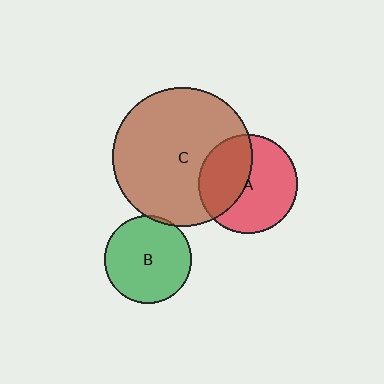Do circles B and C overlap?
Yes.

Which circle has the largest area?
Circle C (brown).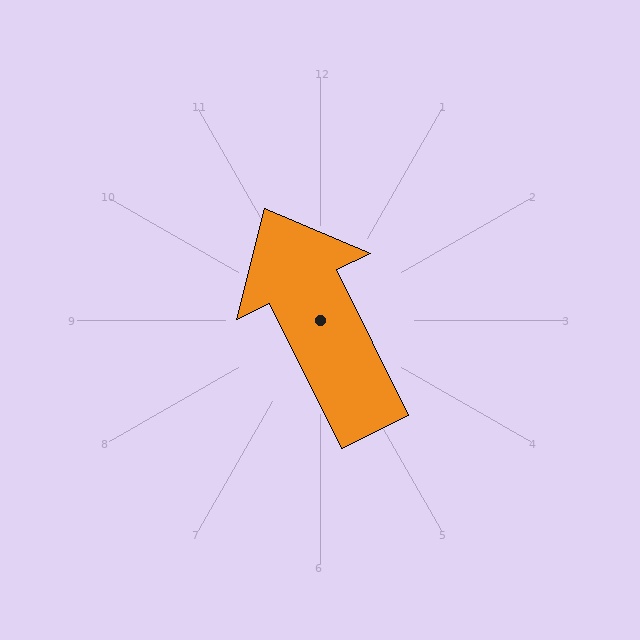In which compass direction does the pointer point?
Northwest.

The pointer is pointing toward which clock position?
Roughly 11 o'clock.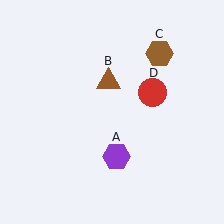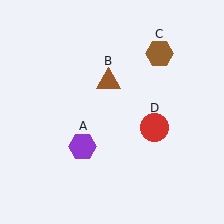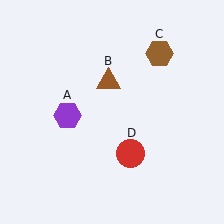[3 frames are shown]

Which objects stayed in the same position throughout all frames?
Brown triangle (object B) and brown hexagon (object C) remained stationary.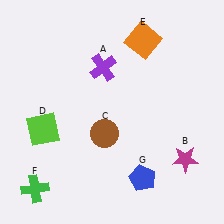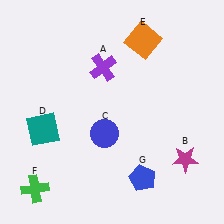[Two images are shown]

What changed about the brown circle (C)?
In Image 1, C is brown. In Image 2, it changed to blue.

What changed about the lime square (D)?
In Image 1, D is lime. In Image 2, it changed to teal.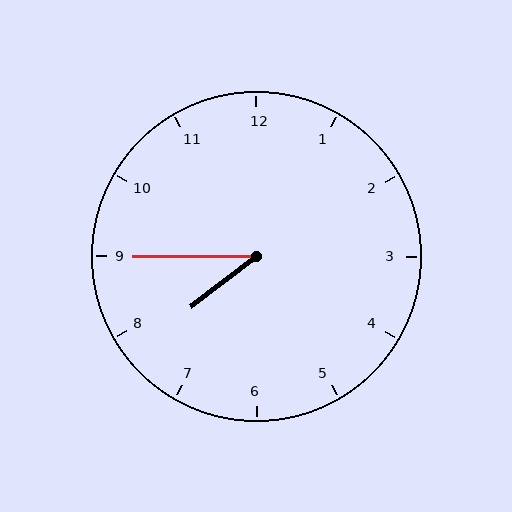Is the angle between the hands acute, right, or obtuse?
It is acute.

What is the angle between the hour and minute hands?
Approximately 38 degrees.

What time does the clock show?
7:45.